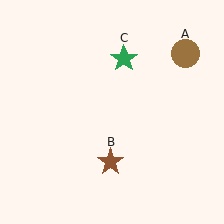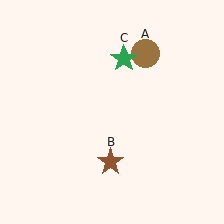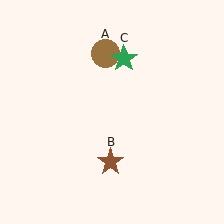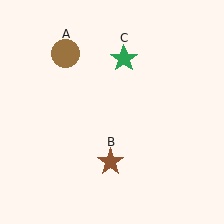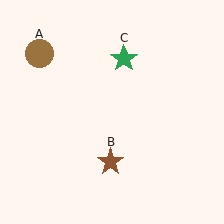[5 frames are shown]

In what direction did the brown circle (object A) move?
The brown circle (object A) moved left.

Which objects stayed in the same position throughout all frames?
Brown star (object B) and green star (object C) remained stationary.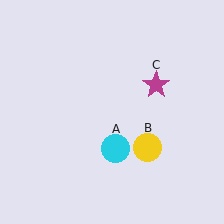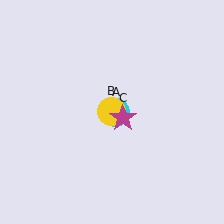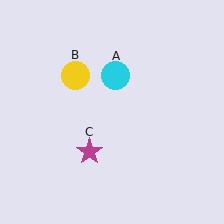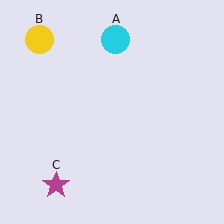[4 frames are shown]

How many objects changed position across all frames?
3 objects changed position: cyan circle (object A), yellow circle (object B), magenta star (object C).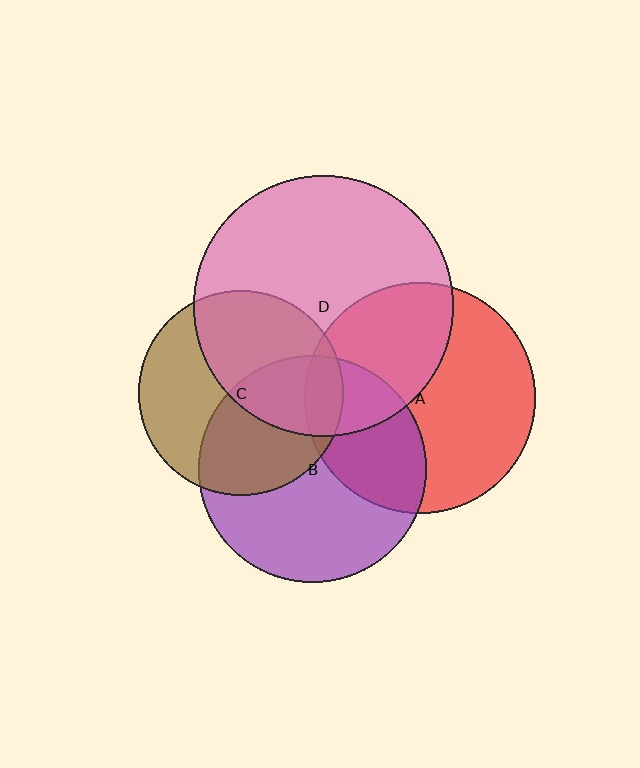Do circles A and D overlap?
Yes.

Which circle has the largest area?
Circle D (pink).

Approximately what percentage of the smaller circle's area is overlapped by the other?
Approximately 40%.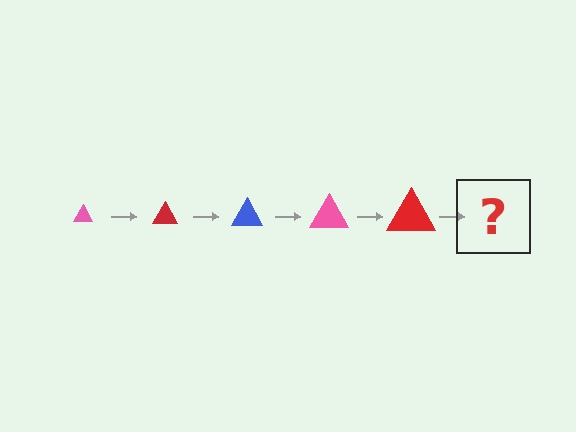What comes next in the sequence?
The next element should be a blue triangle, larger than the previous one.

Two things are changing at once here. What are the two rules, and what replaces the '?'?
The two rules are that the triangle grows larger each step and the color cycles through pink, red, and blue. The '?' should be a blue triangle, larger than the previous one.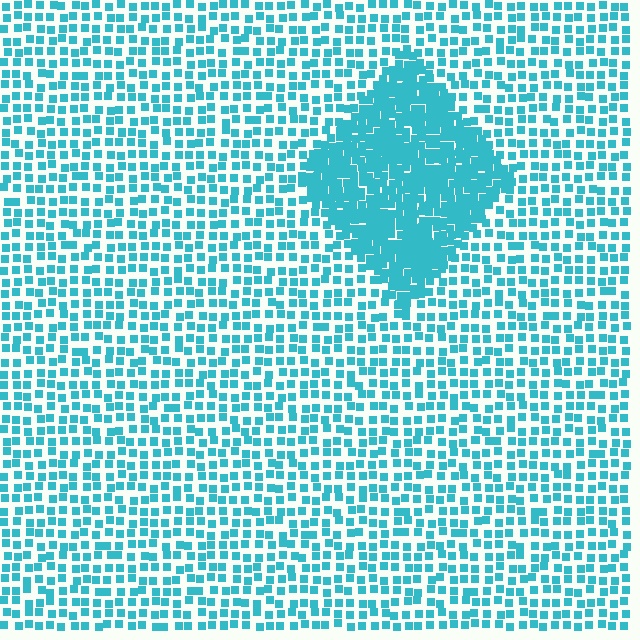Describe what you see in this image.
The image contains small cyan elements arranged at two different densities. A diamond-shaped region is visible where the elements are more densely packed than the surrounding area.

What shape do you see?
I see a diamond.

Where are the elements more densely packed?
The elements are more densely packed inside the diamond boundary.